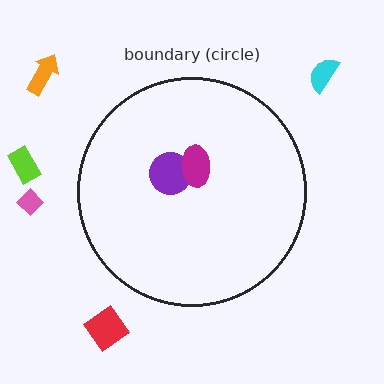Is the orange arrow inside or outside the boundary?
Outside.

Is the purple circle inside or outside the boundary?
Inside.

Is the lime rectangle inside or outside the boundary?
Outside.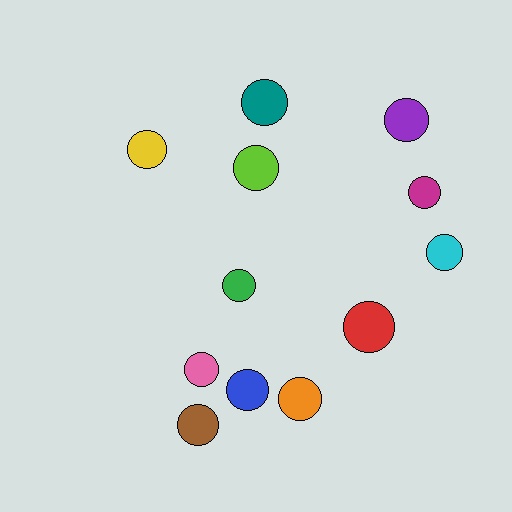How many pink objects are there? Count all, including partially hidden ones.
There is 1 pink object.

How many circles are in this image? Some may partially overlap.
There are 12 circles.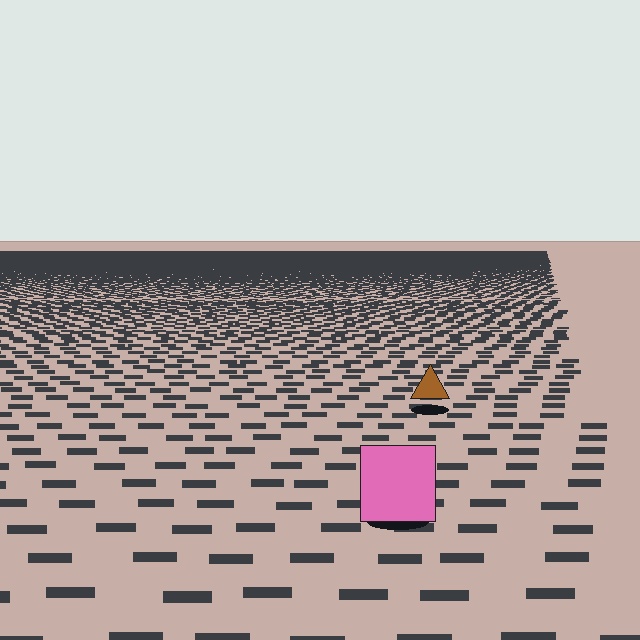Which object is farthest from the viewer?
The brown triangle is farthest from the viewer. It appears smaller and the ground texture around it is denser.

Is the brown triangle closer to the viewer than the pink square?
No. The pink square is closer — you can tell from the texture gradient: the ground texture is coarser near it.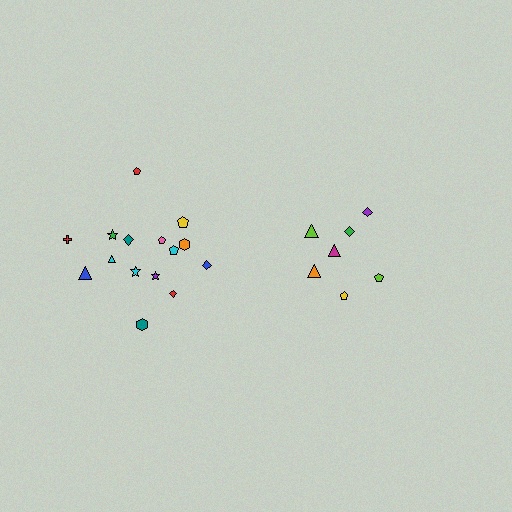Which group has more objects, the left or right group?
The left group.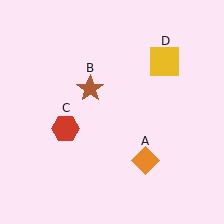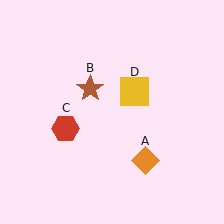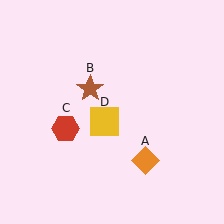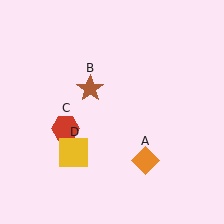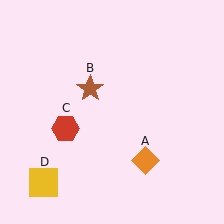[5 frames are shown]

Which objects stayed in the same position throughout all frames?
Orange diamond (object A) and brown star (object B) and red hexagon (object C) remained stationary.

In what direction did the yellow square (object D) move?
The yellow square (object D) moved down and to the left.